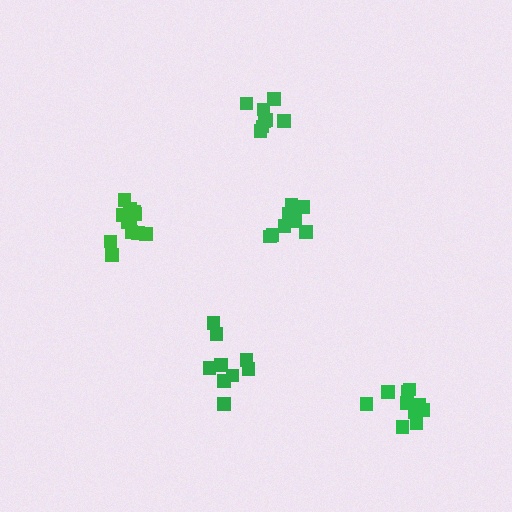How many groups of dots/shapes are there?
There are 5 groups.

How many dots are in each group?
Group 1: 11 dots, Group 2: 9 dots, Group 3: 12 dots, Group 4: 11 dots, Group 5: 8 dots (51 total).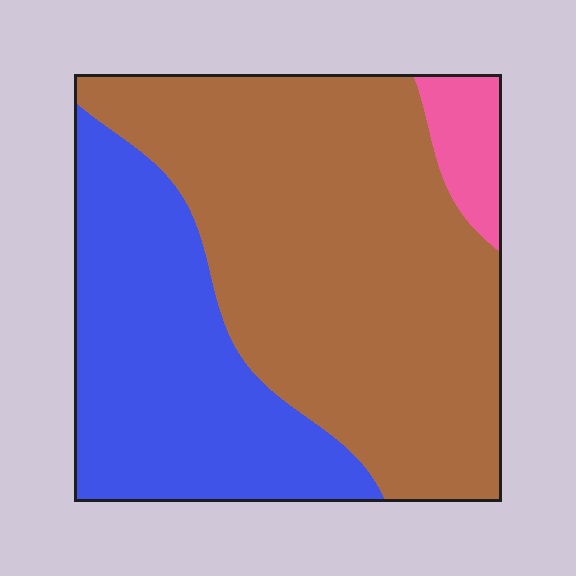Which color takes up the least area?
Pink, at roughly 5%.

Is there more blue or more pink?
Blue.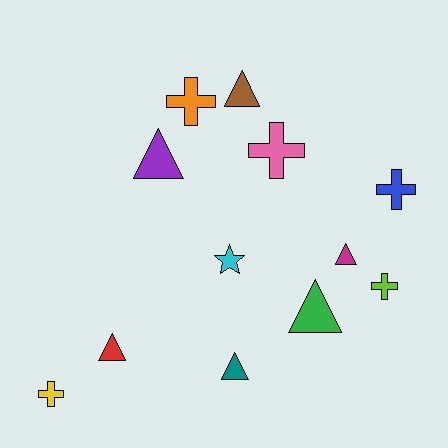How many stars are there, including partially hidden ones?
There is 1 star.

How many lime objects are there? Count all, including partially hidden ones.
There is 1 lime object.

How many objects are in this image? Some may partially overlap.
There are 12 objects.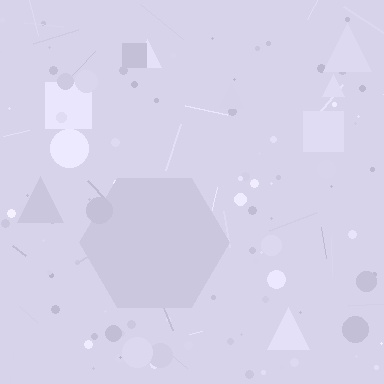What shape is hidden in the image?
A hexagon is hidden in the image.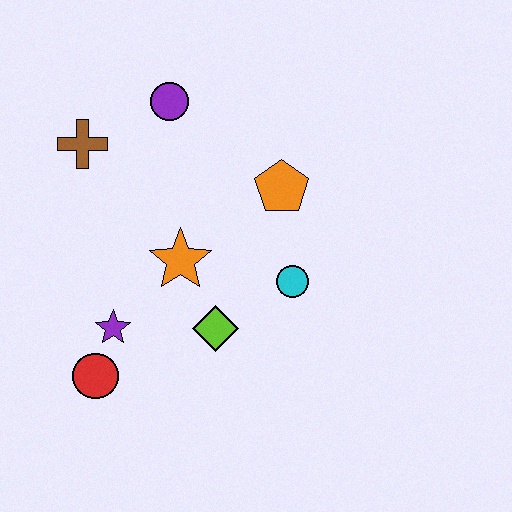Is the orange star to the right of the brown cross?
Yes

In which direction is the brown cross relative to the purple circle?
The brown cross is to the left of the purple circle.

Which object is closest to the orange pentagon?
The cyan circle is closest to the orange pentagon.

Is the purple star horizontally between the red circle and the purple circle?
Yes